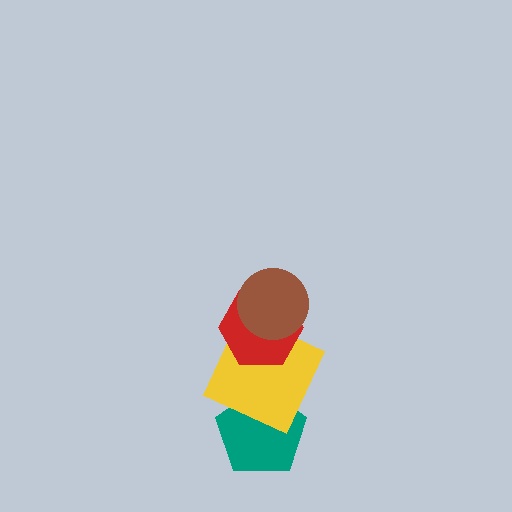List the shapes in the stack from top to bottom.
From top to bottom: the brown circle, the red hexagon, the yellow square, the teal pentagon.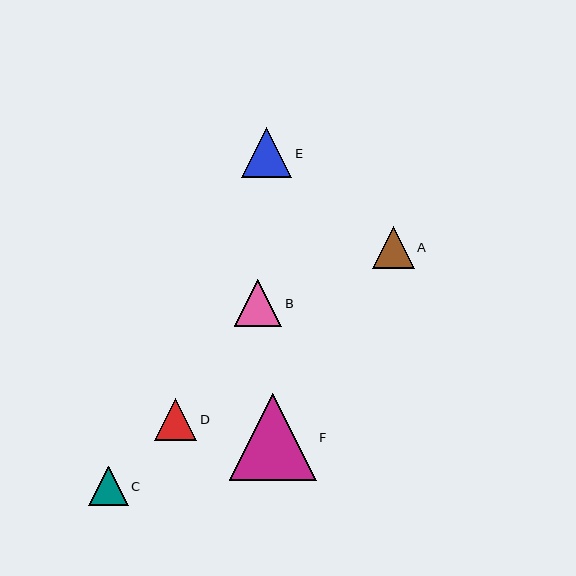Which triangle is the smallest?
Triangle C is the smallest with a size of approximately 39 pixels.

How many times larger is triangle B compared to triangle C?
Triangle B is approximately 1.2 times the size of triangle C.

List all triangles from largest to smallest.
From largest to smallest: F, E, B, D, A, C.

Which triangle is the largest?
Triangle F is the largest with a size of approximately 86 pixels.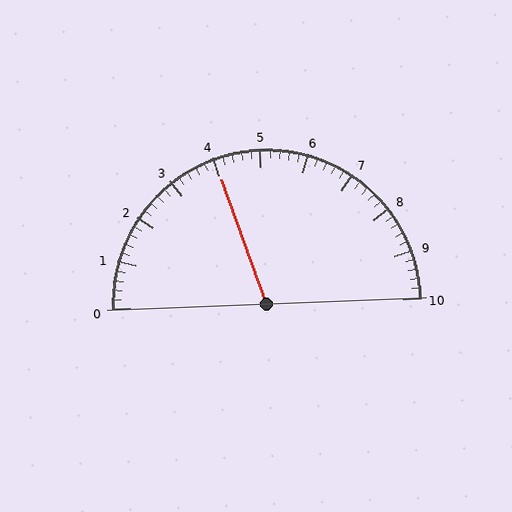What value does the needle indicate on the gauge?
The needle indicates approximately 4.0.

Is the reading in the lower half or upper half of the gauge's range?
The reading is in the lower half of the range (0 to 10).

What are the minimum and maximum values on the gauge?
The gauge ranges from 0 to 10.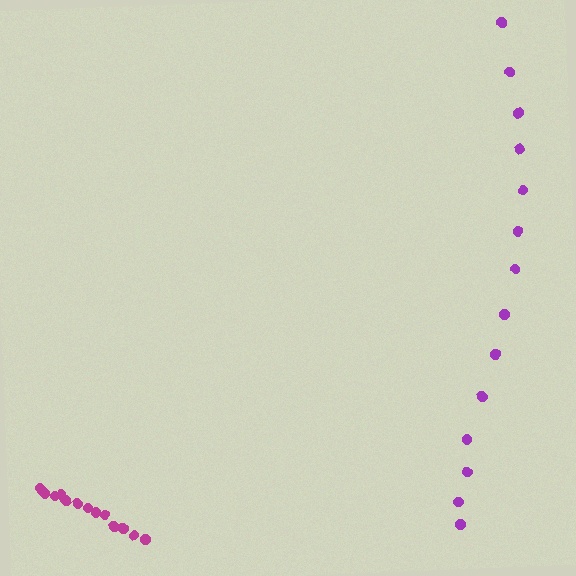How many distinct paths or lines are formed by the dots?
There are 2 distinct paths.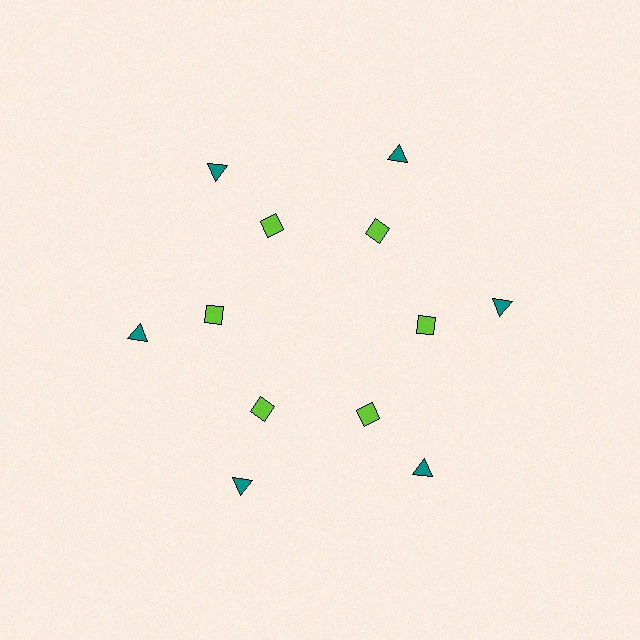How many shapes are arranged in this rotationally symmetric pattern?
There are 12 shapes, arranged in 6 groups of 2.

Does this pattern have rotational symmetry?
Yes, this pattern has 6-fold rotational symmetry. It looks the same after rotating 60 degrees around the center.